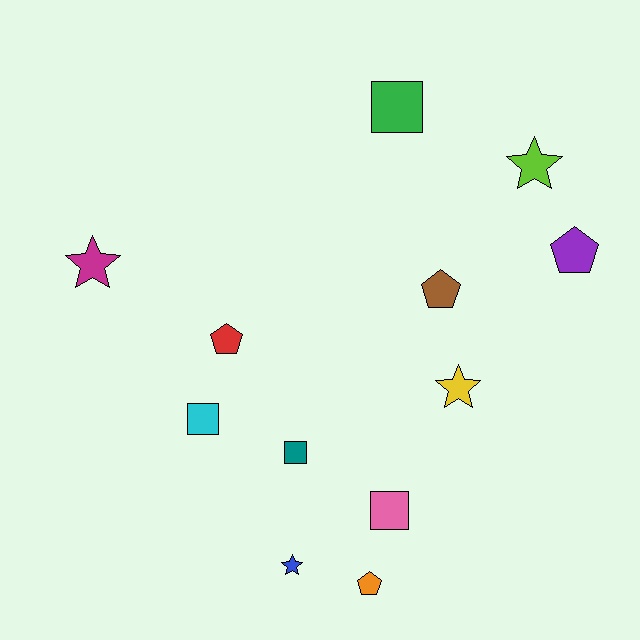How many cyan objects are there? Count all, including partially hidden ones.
There is 1 cyan object.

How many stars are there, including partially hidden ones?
There are 4 stars.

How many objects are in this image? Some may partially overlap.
There are 12 objects.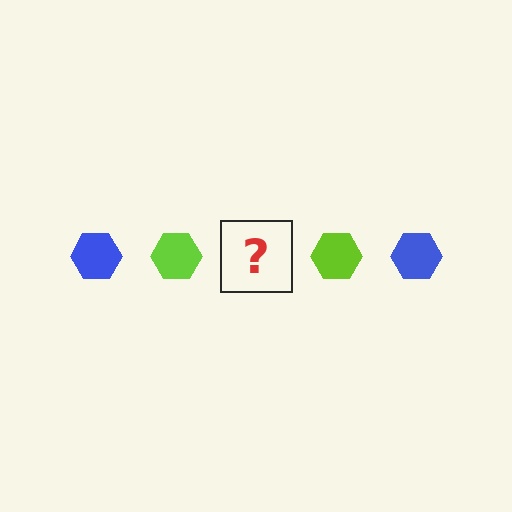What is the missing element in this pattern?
The missing element is a blue hexagon.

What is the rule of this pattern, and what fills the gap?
The rule is that the pattern cycles through blue, lime hexagons. The gap should be filled with a blue hexagon.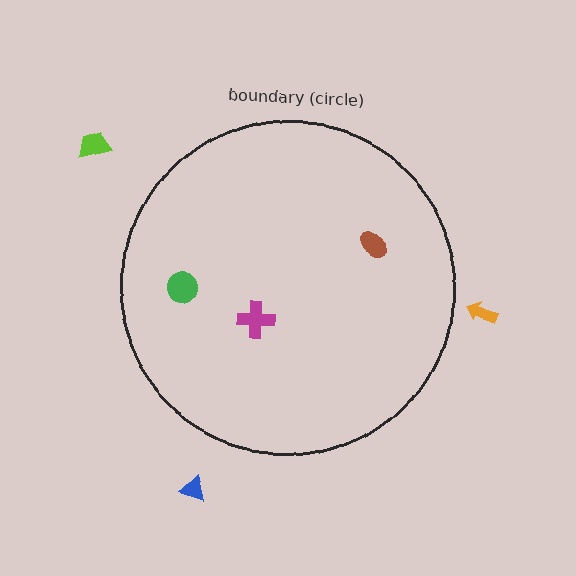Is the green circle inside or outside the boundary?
Inside.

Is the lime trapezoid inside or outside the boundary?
Outside.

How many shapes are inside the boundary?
3 inside, 3 outside.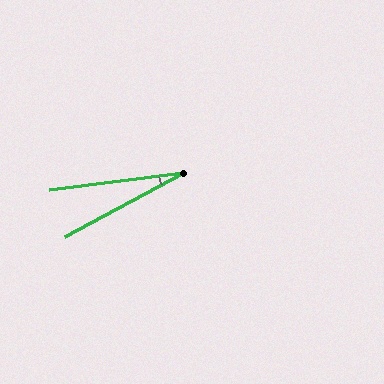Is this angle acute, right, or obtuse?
It is acute.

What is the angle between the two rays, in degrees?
Approximately 21 degrees.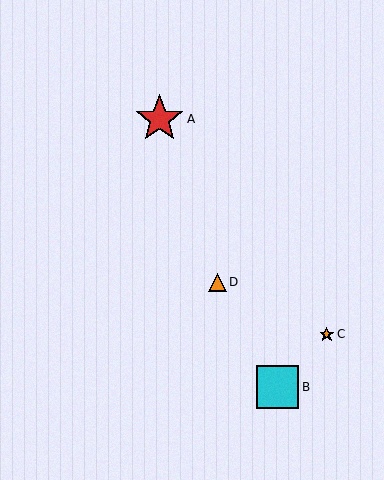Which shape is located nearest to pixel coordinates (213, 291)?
The orange triangle (labeled D) at (217, 282) is nearest to that location.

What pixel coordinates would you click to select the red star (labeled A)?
Click at (160, 119) to select the red star A.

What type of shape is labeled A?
Shape A is a red star.